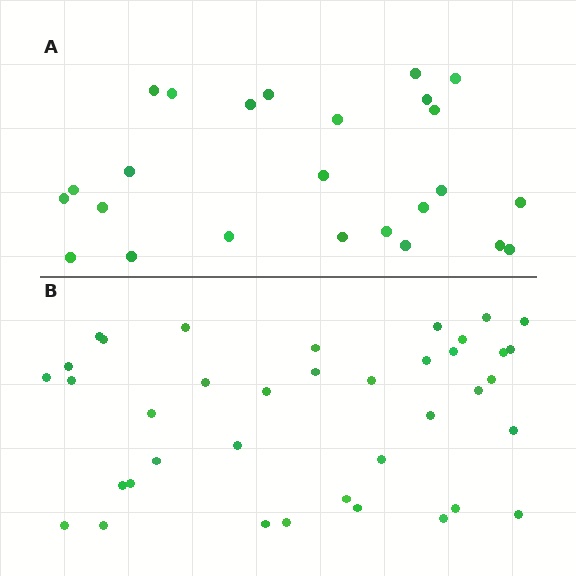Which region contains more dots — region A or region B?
Region B (the bottom region) has more dots.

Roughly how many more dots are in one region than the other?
Region B has approximately 15 more dots than region A.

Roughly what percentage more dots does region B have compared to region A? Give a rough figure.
About 50% more.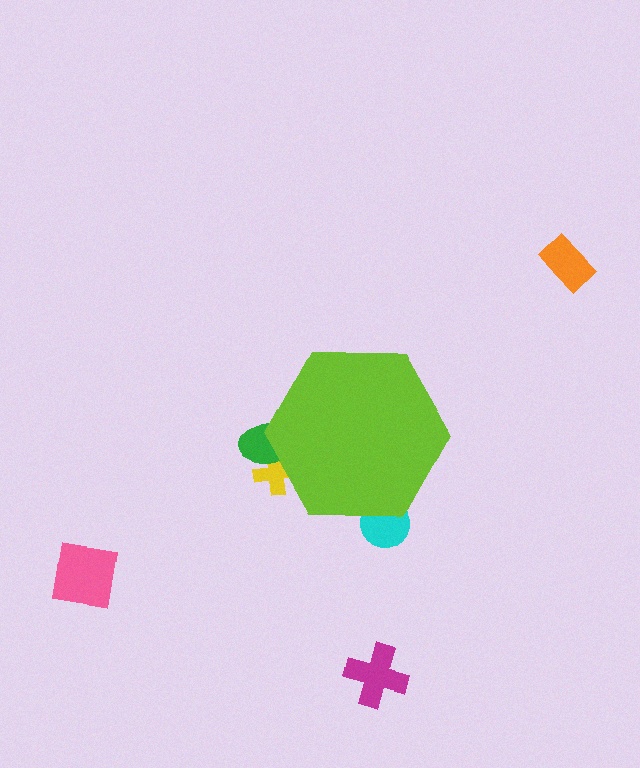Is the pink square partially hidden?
No, the pink square is fully visible.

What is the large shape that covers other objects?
A lime hexagon.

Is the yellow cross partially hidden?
Yes, the yellow cross is partially hidden behind the lime hexagon.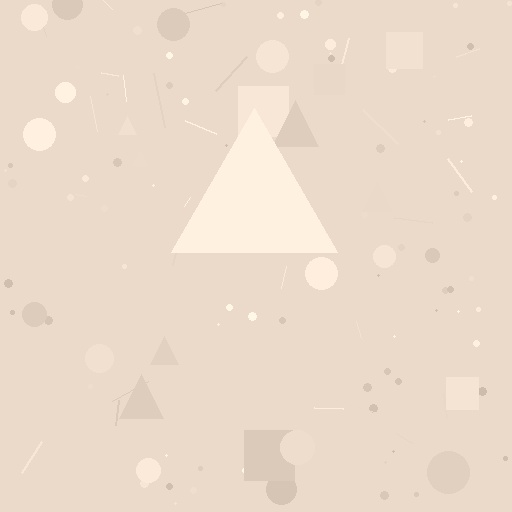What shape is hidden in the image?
A triangle is hidden in the image.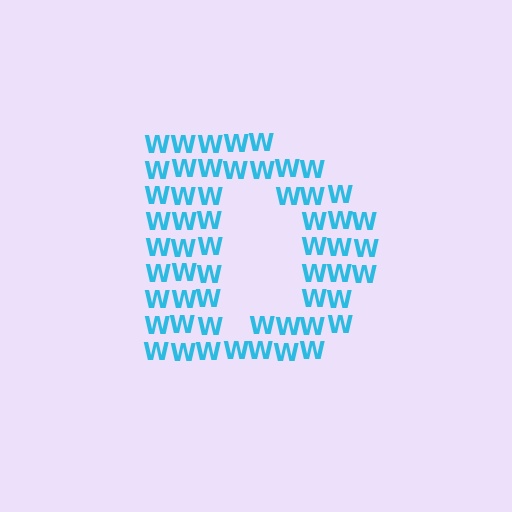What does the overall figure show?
The overall figure shows the letter D.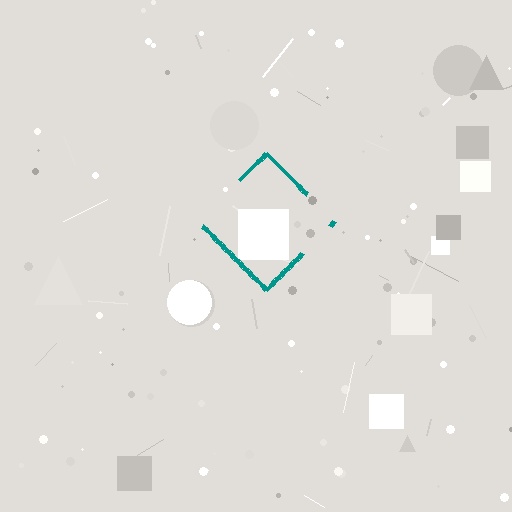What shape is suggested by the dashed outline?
The dashed outline suggests a diamond.